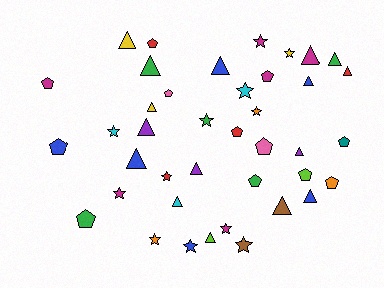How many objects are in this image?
There are 40 objects.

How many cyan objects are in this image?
There are 3 cyan objects.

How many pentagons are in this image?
There are 12 pentagons.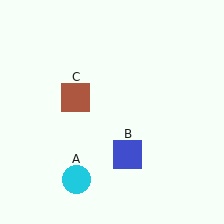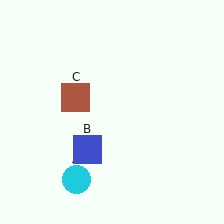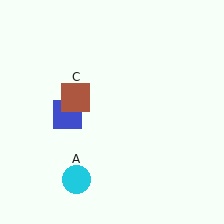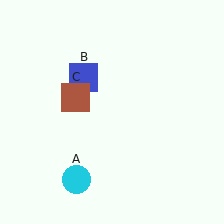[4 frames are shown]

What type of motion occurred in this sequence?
The blue square (object B) rotated clockwise around the center of the scene.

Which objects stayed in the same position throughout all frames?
Cyan circle (object A) and brown square (object C) remained stationary.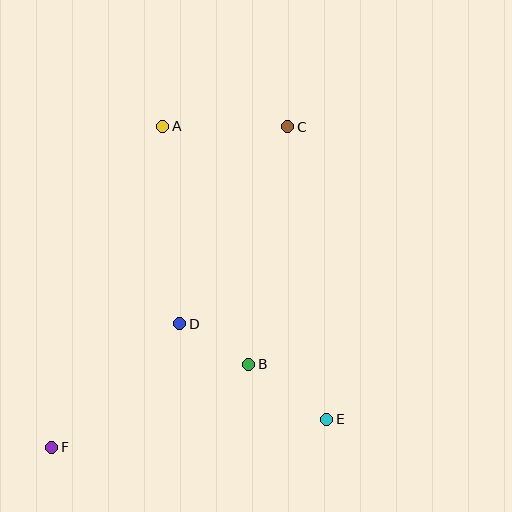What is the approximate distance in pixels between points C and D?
The distance between C and D is approximately 225 pixels.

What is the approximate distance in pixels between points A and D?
The distance between A and D is approximately 199 pixels.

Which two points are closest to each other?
Points B and D are closest to each other.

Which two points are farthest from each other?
Points C and F are farthest from each other.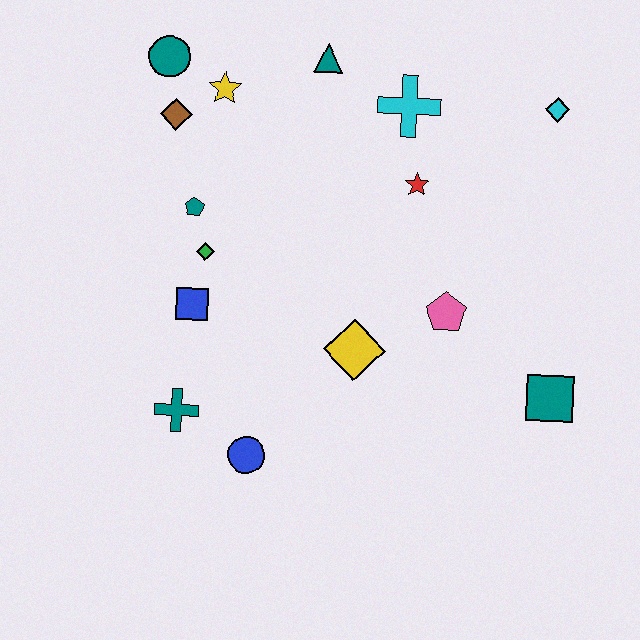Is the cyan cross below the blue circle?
No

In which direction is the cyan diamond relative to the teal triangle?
The cyan diamond is to the right of the teal triangle.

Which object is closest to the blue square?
The green diamond is closest to the blue square.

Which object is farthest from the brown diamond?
The teal square is farthest from the brown diamond.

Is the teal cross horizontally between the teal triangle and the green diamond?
No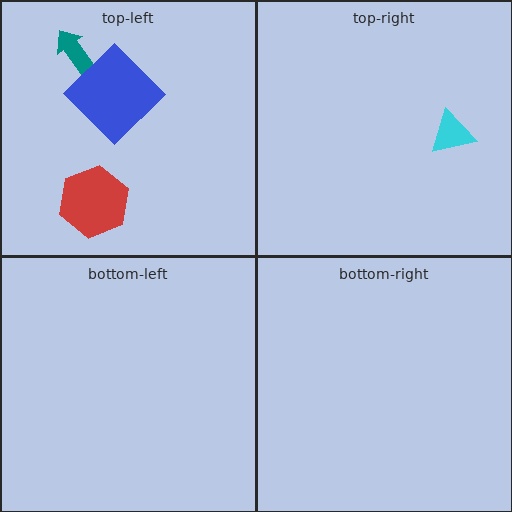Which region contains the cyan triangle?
The top-right region.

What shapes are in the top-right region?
The cyan triangle.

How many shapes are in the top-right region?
1.